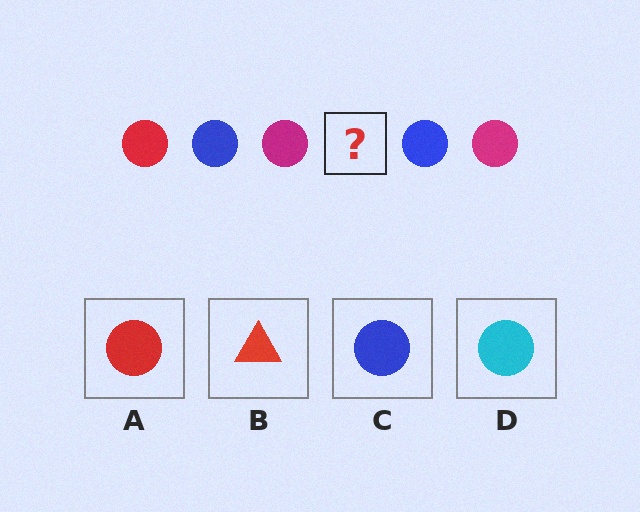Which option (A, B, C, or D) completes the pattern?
A.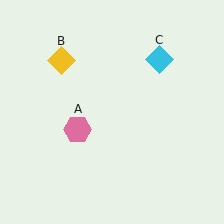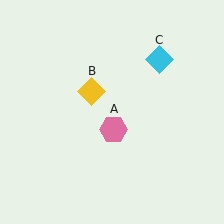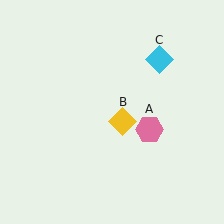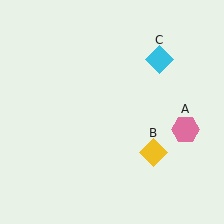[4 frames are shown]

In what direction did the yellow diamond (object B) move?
The yellow diamond (object B) moved down and to the right.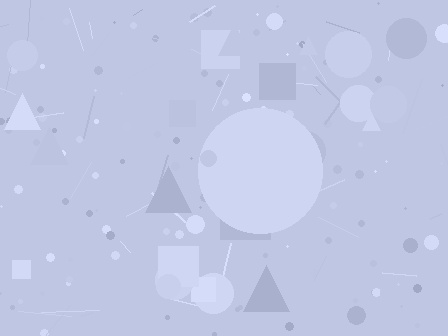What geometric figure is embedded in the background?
A circle is embedded in the background.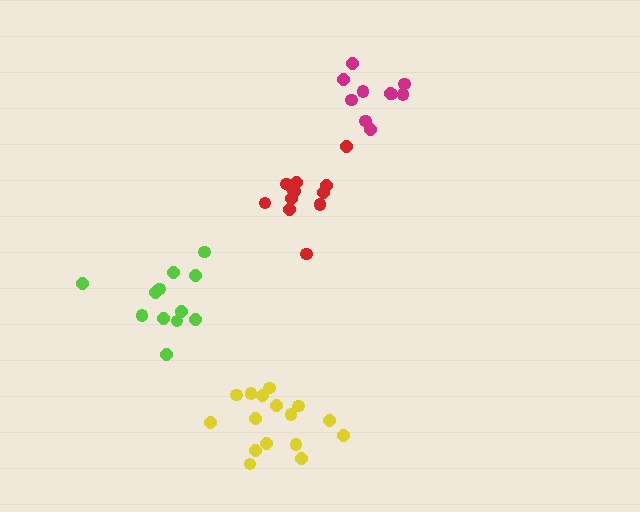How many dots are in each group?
Group 1: 16 dots, Group 2: 12 dots, Group 3: 10 dots, Group 4: 12 dots (50 total).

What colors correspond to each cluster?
The clusters are colored: yellow, red, magenta, lime.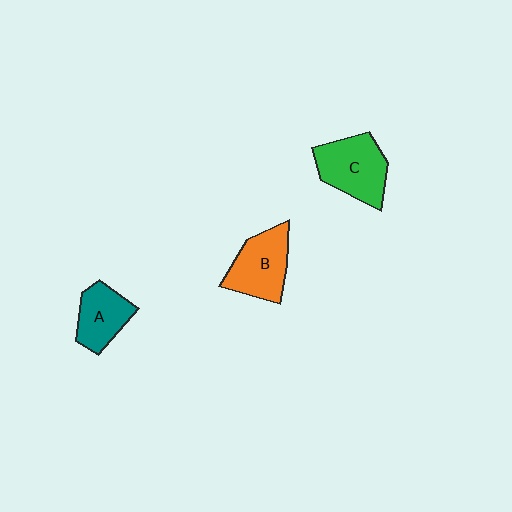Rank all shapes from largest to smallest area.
From largest to smallest: C (green), B (orange), A (teal).